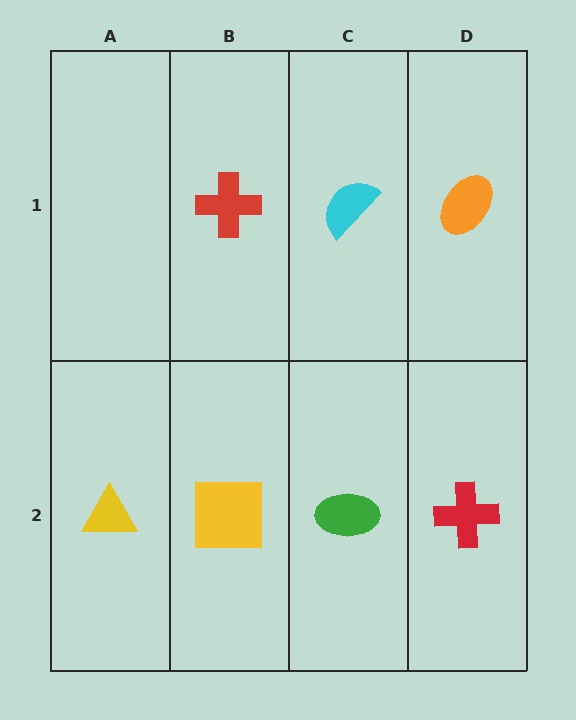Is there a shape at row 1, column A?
No, that cell is empty.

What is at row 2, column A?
A yellow triangle.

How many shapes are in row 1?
3 shapes.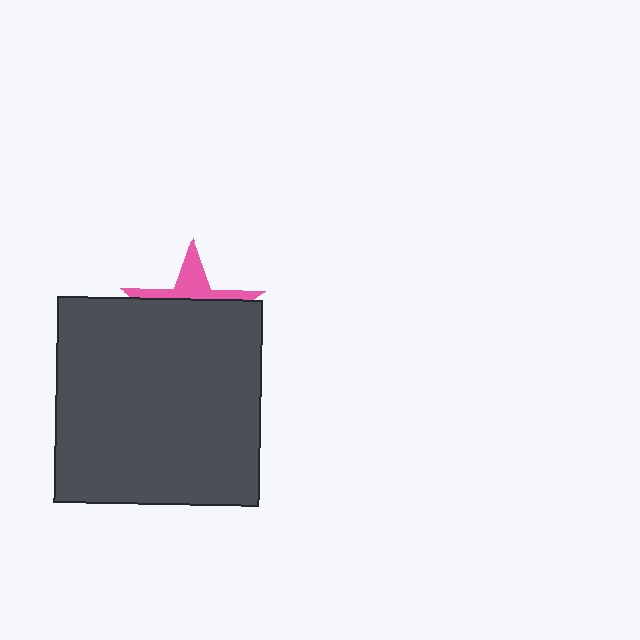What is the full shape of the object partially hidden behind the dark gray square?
The partially hidden object is a pink star.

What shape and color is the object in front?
The object in front is a dark gray square.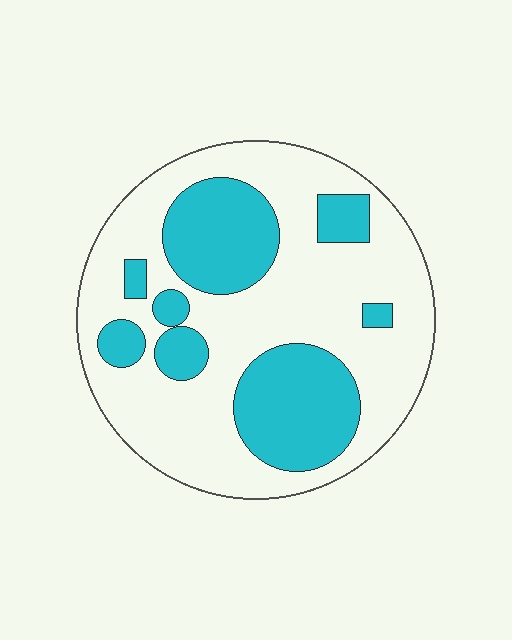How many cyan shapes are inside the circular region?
8.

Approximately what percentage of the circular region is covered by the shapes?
Approximately 35%.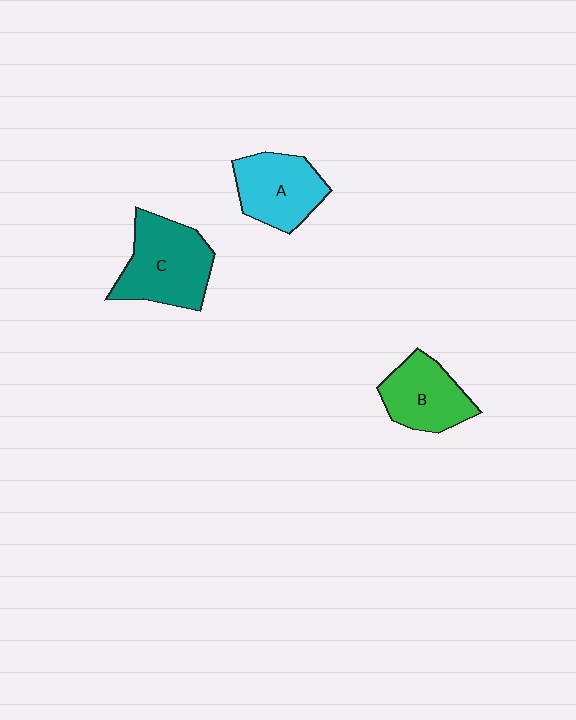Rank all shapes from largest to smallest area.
From largest to smallest: C (teal), A (cyan), B (green).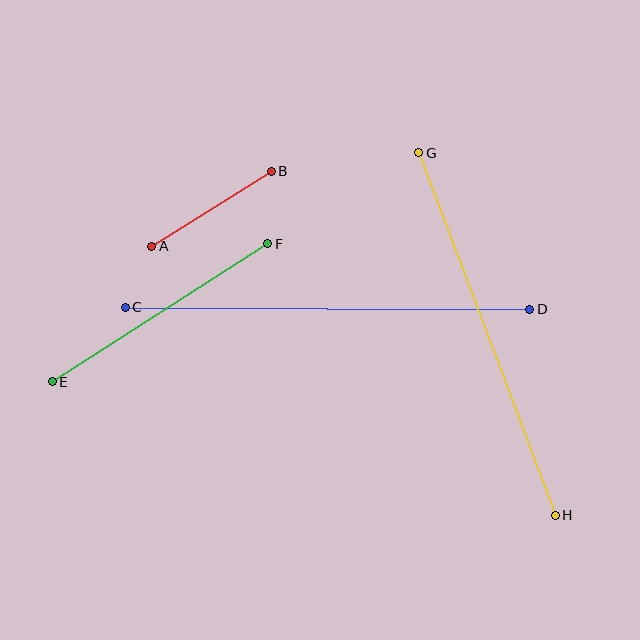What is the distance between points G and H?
The distance is approximately 388 pixels.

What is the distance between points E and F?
The distance is approximately 256 pixels.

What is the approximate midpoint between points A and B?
The midpoint is at approximately (211, 209) pixels.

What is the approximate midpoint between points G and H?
The midpoint is at approximately (487, 334) pixels.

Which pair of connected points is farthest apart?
Points C and D are farthest apart.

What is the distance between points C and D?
The distance is approximately 404 pixels.